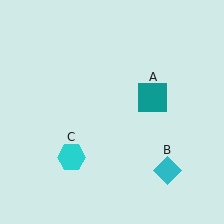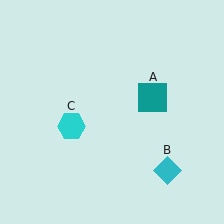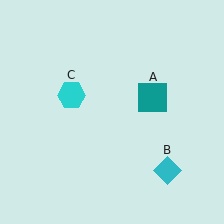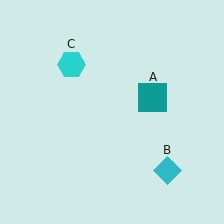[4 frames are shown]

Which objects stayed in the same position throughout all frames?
Teal square (object A) and cyan diamond (object B) remained stationary.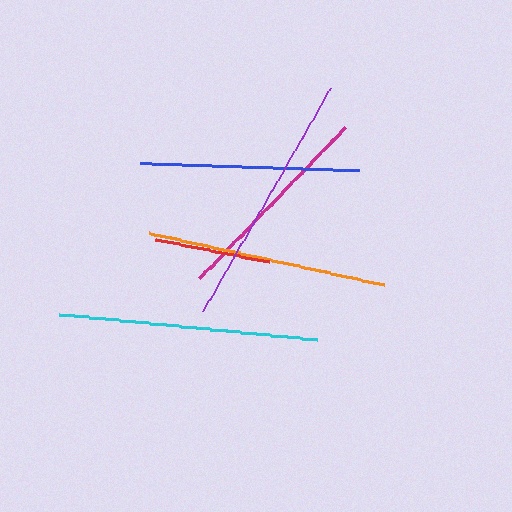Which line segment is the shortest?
The red line is the shortest at approximately 116 pixels.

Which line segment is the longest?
The cyan line is the longest at approximately 260 pixels.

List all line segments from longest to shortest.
From longest to shortest: cyan, purple, orange, blue, magenta, red.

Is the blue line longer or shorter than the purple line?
The purple line is longer than the blue line.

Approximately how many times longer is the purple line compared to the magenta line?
The purple line is approximately 1.2 times the length of the magenta line.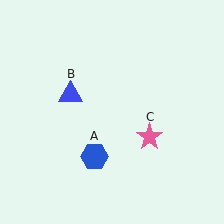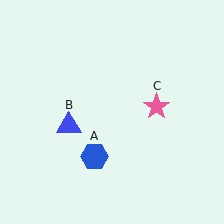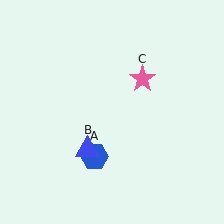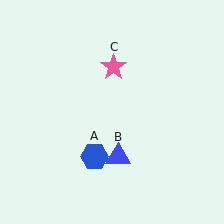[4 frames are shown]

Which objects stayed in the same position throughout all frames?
Blue hexagon (object A) remained stationary.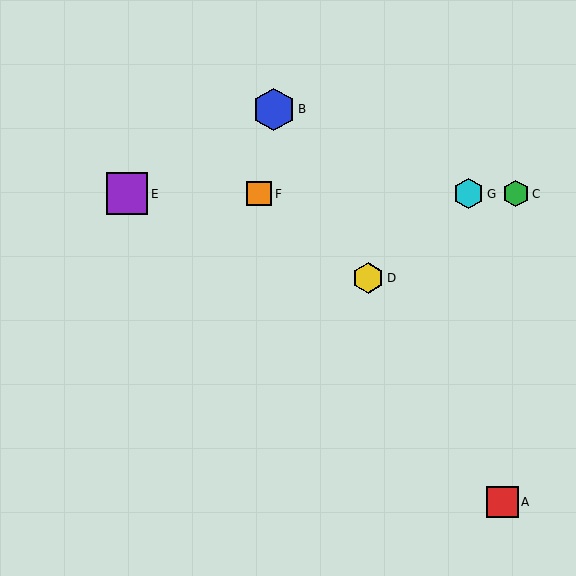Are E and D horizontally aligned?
No, E is at y≈194 and D is at y≈278.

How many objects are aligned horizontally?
4 objects (C, E, F, G) are aligned horizontally.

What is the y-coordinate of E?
Object E is at y≈194.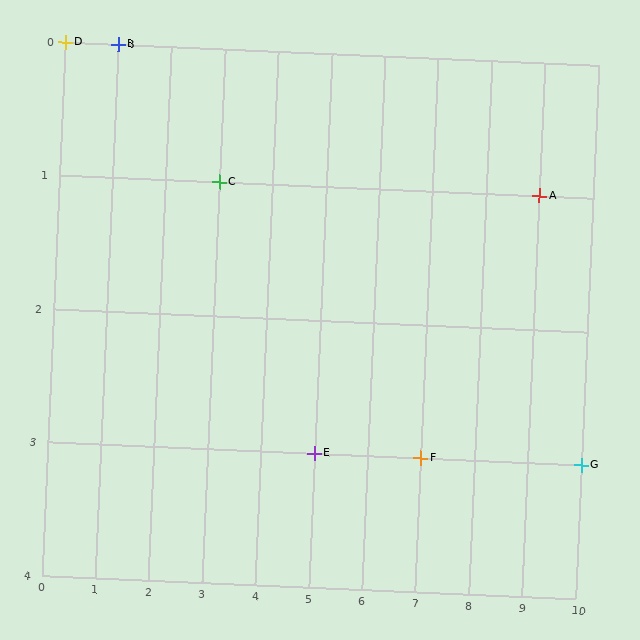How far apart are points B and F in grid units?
Points B and F are 6 columns and 3 rows apart (about 6.7 grid units diagonally).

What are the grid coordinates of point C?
Point C is at grid coordinates (3, 1).